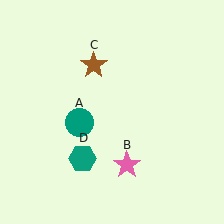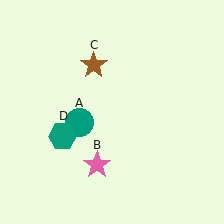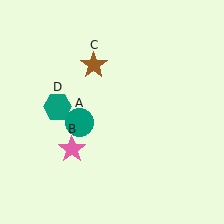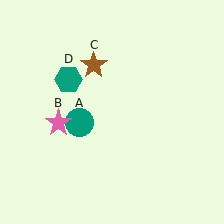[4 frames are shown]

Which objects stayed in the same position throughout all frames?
Teal circle (object A) and brown star (object C) remained stationary.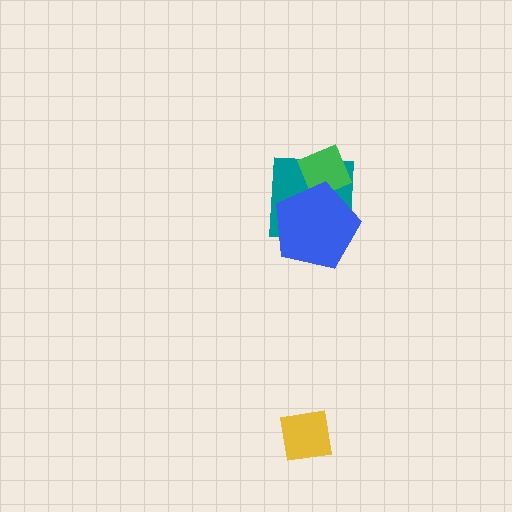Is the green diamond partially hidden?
Yes, it is partially covered by another shape.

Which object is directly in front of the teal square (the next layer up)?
The green diamond is directly in front of the teal square.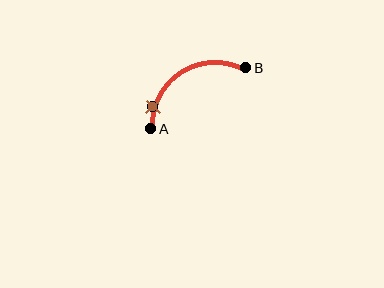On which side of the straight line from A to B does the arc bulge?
The arc bulges above the straight line connecting A and B.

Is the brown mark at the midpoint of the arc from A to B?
No. The brown mark lies on the arc but is closer to endpoint A. The arc midpoint would be at the point on the curve equidistant along the arc from both A and B.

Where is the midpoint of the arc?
The arc midpoint is the point on the curve farthest from the straight line joining A and B. It sits above that line.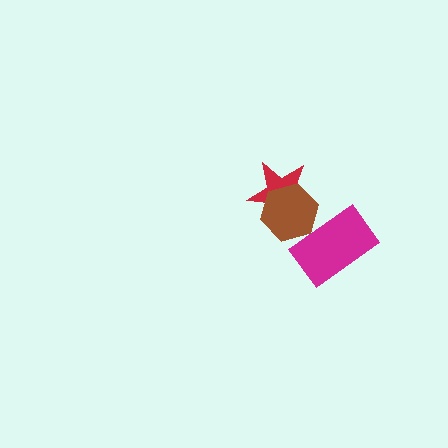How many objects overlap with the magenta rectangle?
1 object overlaps with the magenta rectangle.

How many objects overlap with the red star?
1 object overlaps with the red star.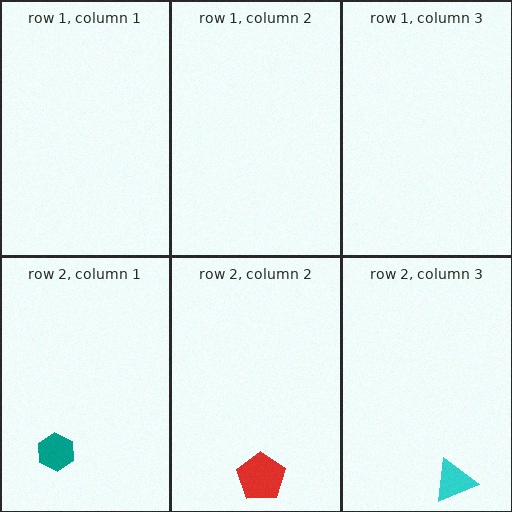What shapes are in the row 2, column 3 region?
The cyan triangle.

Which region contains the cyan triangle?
The row 2, column 3 region.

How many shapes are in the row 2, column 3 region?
1.